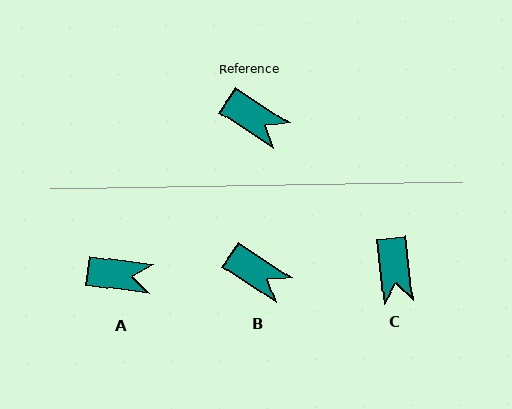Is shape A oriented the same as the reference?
No, it is off by about 25 degrees.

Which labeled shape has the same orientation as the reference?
B.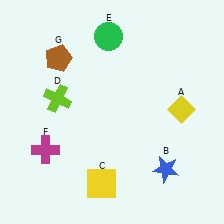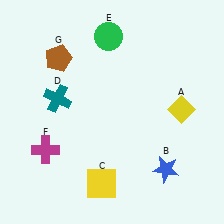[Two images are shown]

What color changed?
The cross (D) changed from lime in Image 1 to teal in Image 2.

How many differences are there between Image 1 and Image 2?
There is 1 difference between the two images.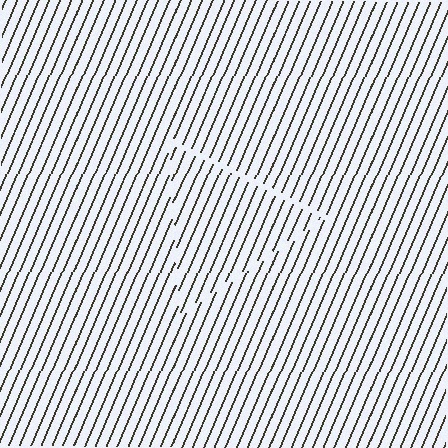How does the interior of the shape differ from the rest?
The interior of the shape contains the same grating, shifted by half a period — the contour is defined by the phase discontinuity where line-ends from the inner and outer gratings abut.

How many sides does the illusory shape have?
3 sides — the line-ends trace a triangle.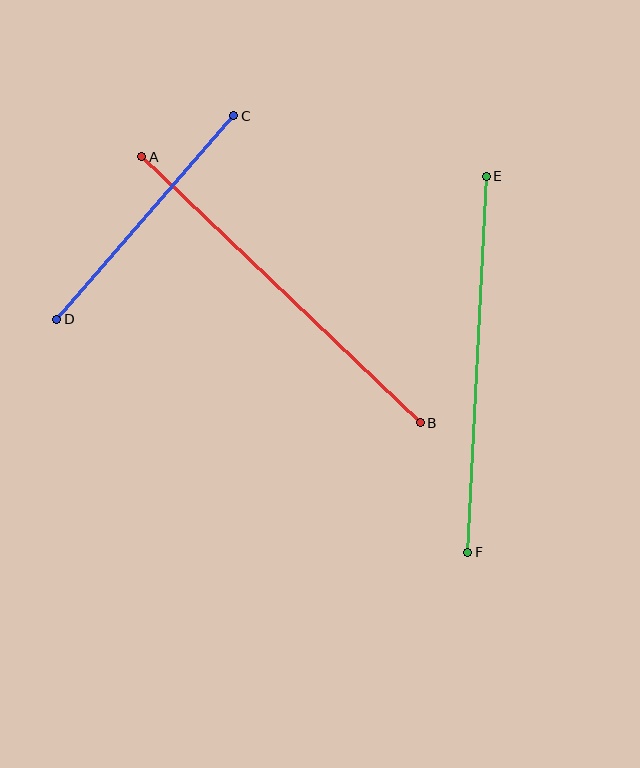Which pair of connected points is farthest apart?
Points A and B are farthest apart.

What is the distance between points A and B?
The distance is approximately 385 pixels.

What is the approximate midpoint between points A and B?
The midpoint is at approximately (281, 290) pixels.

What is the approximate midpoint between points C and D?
The midpoint is at approximately (145, 218) pixels.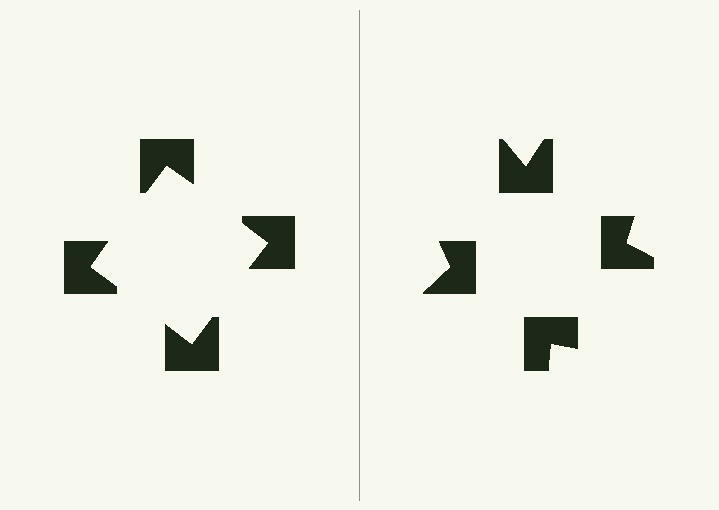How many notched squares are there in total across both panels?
8 — 4 on each side.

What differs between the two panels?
The notched squares are positioned identically on both sides; only the wedge orientations differ. On the left they align to a square; on the right they are misaligned.